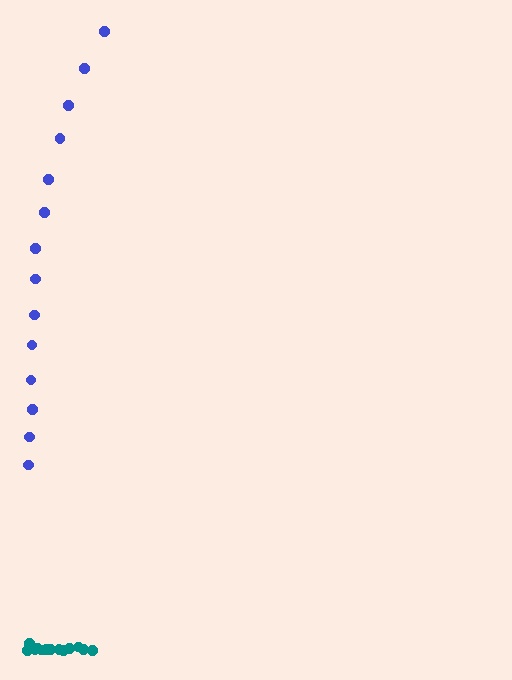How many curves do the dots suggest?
There are 2 distinct paths.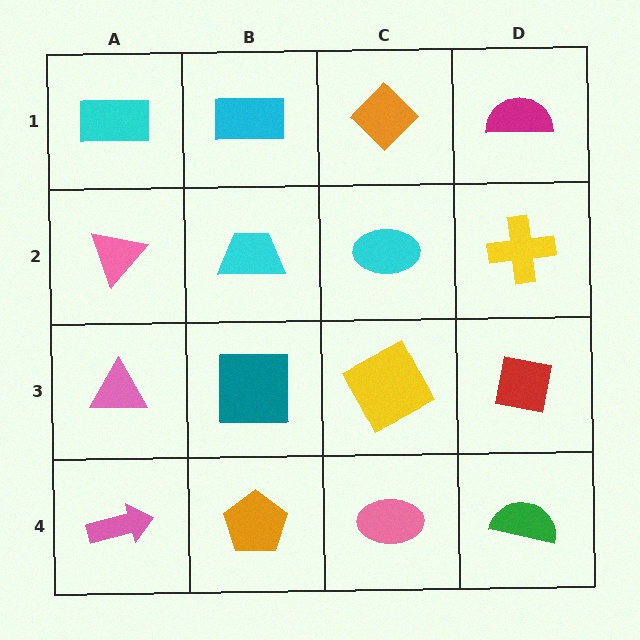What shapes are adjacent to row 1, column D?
A yellow cross (row 2, column D), an orange diamond (row 1, column C).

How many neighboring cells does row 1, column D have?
2.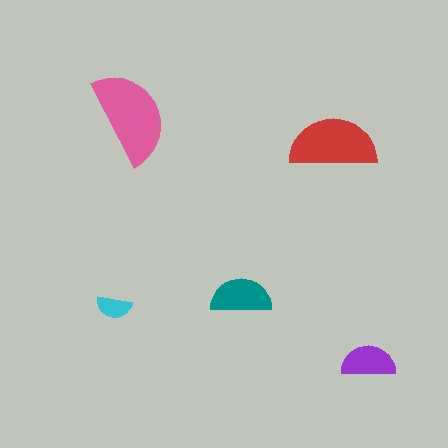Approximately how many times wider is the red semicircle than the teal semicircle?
About 1.5 times wider.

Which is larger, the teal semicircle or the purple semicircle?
The teal one.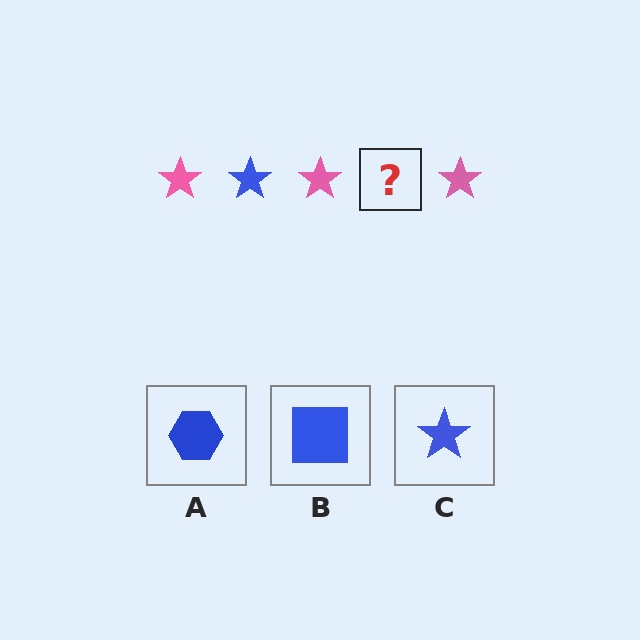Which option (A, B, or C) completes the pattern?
C.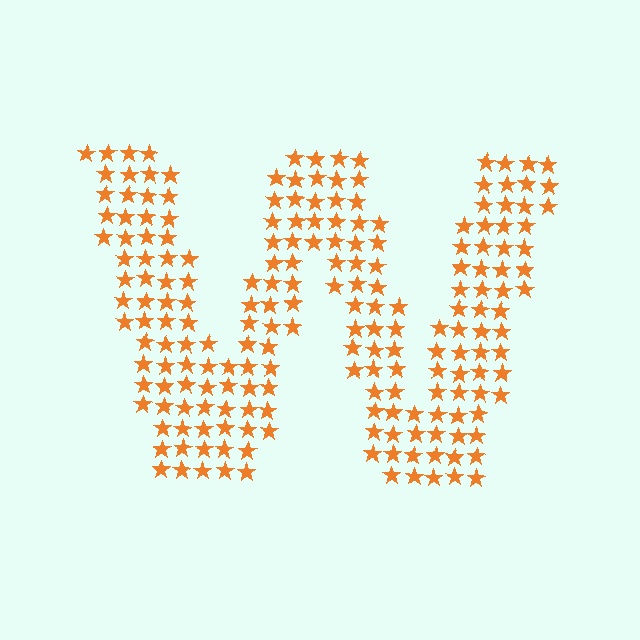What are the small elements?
The small elements are stars.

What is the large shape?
The large shape is the letter W.